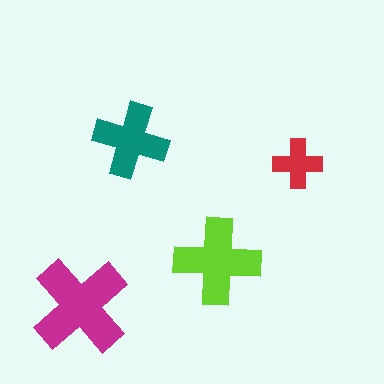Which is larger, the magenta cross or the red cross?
The magenta one.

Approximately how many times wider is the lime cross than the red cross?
About 2 times wider.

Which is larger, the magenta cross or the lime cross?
The magenta one.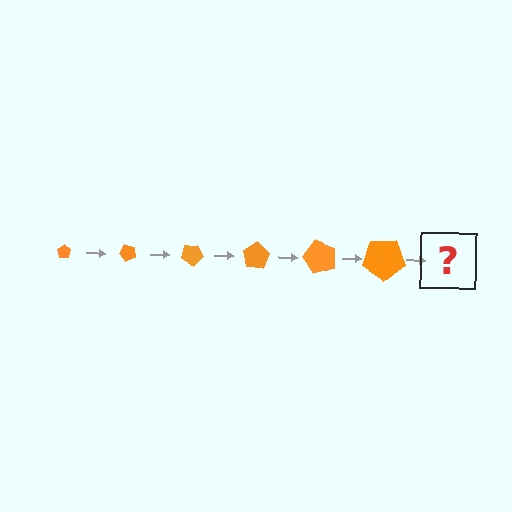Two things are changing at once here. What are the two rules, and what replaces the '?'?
The two rules are that the pentagon grows larger each step and it rotates 50 degrees each step. The '?' should be a pentagon, larger than the previous one and rotated 300 degrees from the start.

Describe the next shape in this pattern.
It should be a pentagon, larger than the previous one and rotated 300 degrees from the start.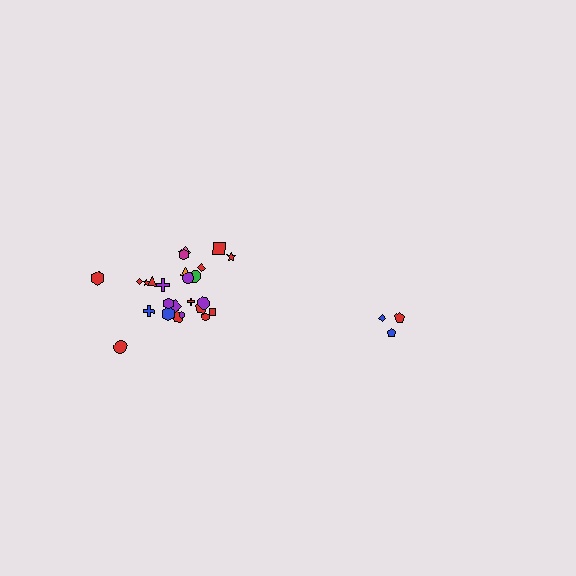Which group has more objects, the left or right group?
The left group.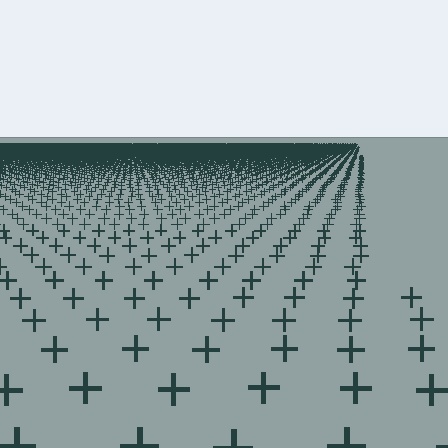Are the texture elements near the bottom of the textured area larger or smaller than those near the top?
Larger. Near the bottom, elements are closer to the viewer and appear at a bigger on-screen size.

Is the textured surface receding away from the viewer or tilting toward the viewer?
The surface is receding away from the viewer. Texture elements get smaller and denser toward the top.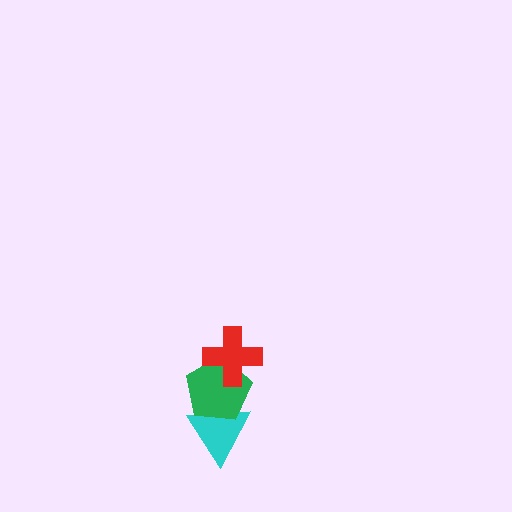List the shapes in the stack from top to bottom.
From top to bottom: the red cross, the green pentagon, the cyan triangle.